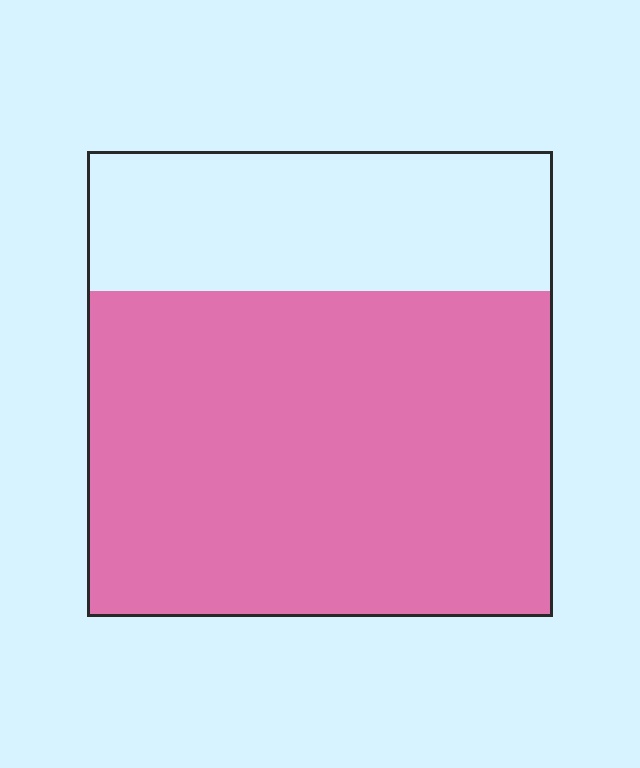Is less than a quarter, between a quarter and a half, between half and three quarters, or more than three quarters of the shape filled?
Between half and three quarters.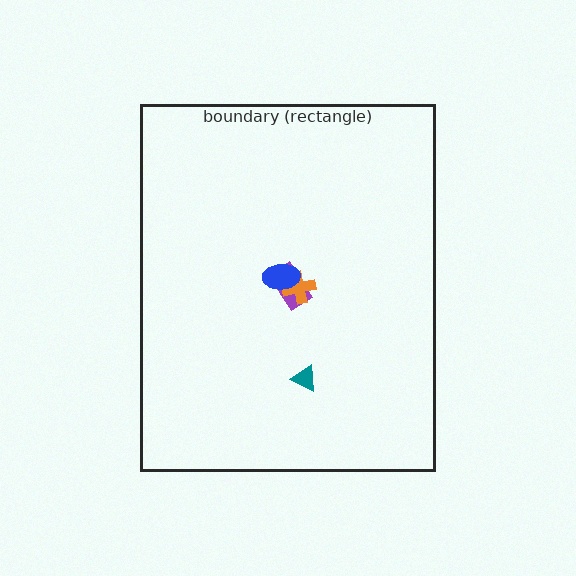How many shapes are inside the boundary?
4 inside, 0 outside.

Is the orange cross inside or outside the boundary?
Inside.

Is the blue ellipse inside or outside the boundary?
Inside.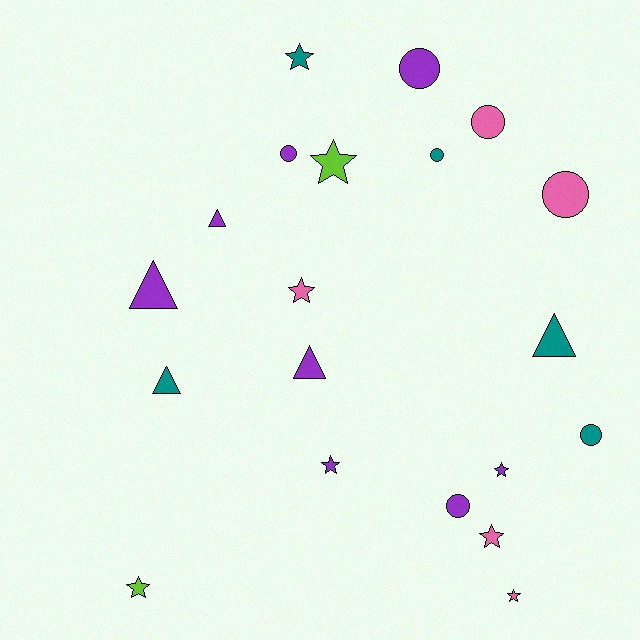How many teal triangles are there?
There are 2 teal triangles.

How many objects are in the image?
There are 20 objects.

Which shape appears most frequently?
Star, with 8 objects.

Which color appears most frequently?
Purple, with 8 objects.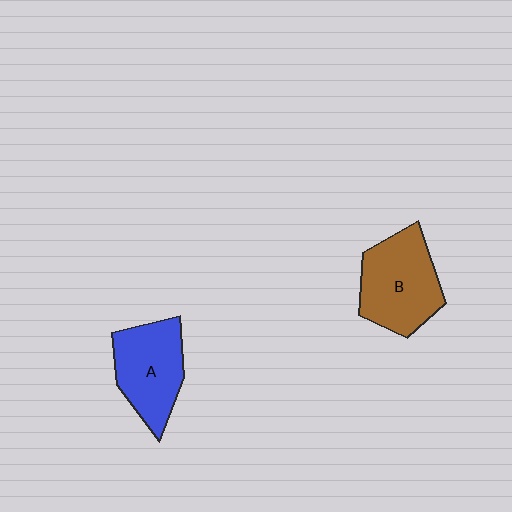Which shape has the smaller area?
Shape A (blue).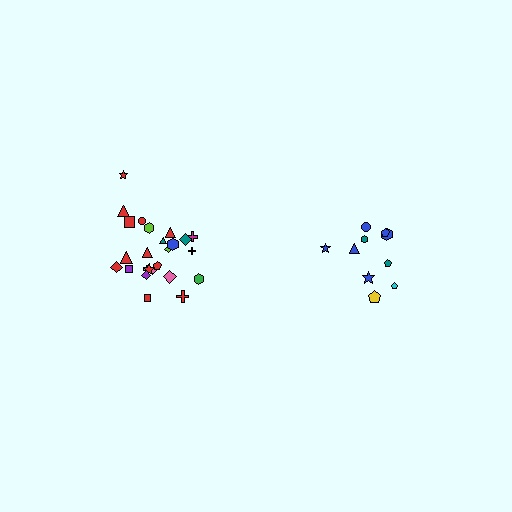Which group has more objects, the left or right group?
The left group.